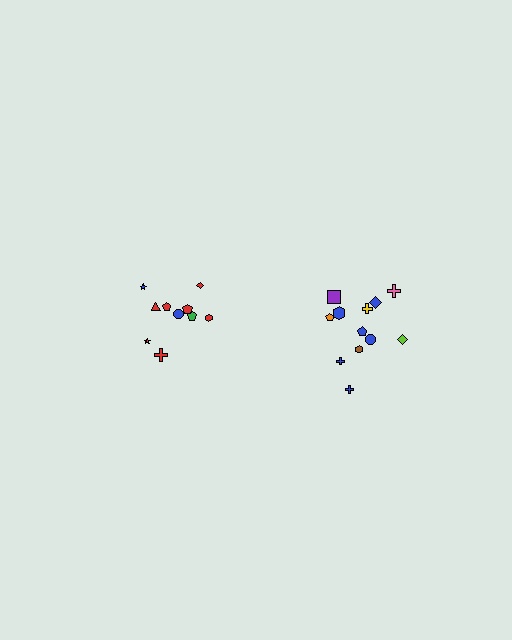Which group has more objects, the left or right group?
The right group.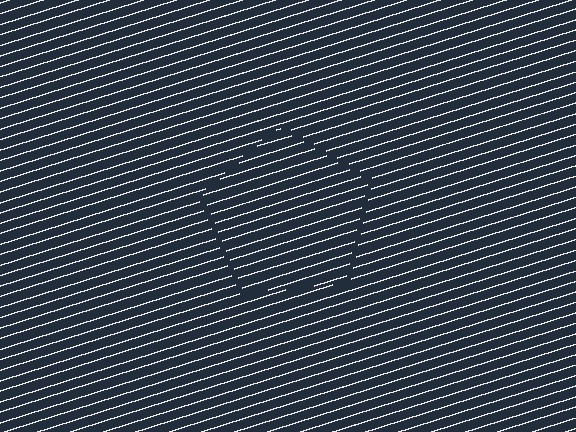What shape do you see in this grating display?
An illusory pentagon. The interior of the shape contains the same grating, shifted by half a period — the contour is defined by the phase discontinuity where line-ends from the inner and outer gratings abut.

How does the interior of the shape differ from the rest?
The interior of the shape contains the same grating, shifted by half a period — the contour is defined by the phase discontinuity where line-ends from the inner and outer gratings abut.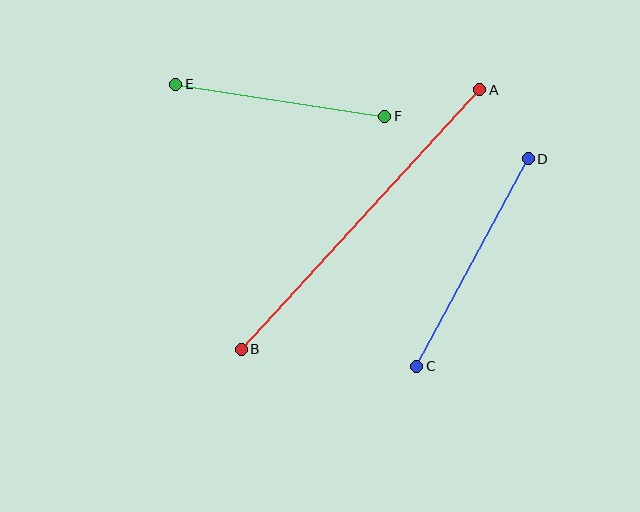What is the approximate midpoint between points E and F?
The midpoint is at approximately (280, 100) pixels.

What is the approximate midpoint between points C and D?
The midpoint is at approximately (473, 262) pixels.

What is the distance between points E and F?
The distance is approximately 211 pixels.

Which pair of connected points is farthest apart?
Points A and B are farthest apart.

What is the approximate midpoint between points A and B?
The midpoint is at approximately (360, 219) pixels.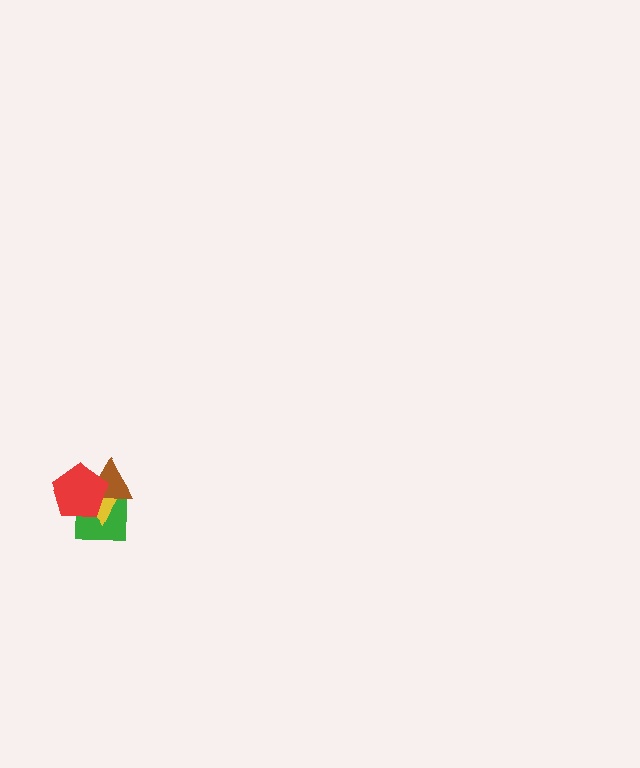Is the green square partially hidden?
Yes, it is partially covered by another shape.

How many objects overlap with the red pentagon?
3 objects overlap with the red pentagon.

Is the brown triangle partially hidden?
Yes, it is partially covered by another shape.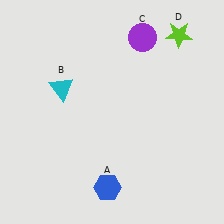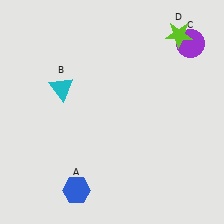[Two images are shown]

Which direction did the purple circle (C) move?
The purple circle (C) moved right.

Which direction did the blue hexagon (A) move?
The blue hexagon (A) moved left.